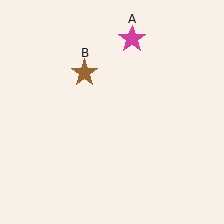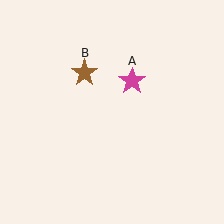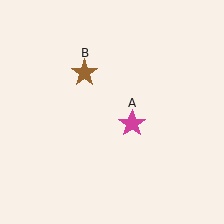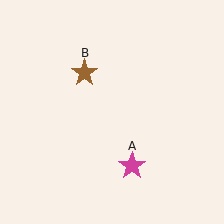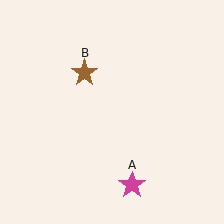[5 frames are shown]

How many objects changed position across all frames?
1 object changed position: magenta star (object A).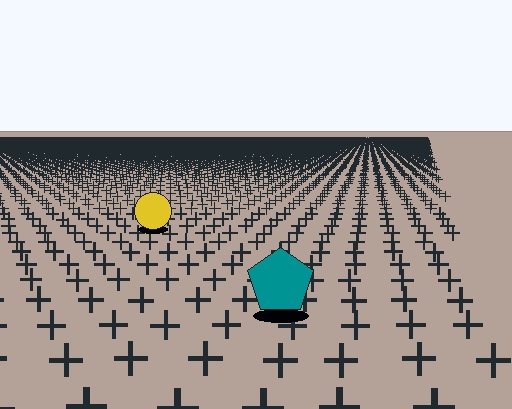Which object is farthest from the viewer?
The yellow circle is farthest from the viewer. It appears smaller and the ground texture around it is denser.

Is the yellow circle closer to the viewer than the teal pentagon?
No. The teal pentagon is closer — you can tell from the texture gradient: the ground texture is coarser near it.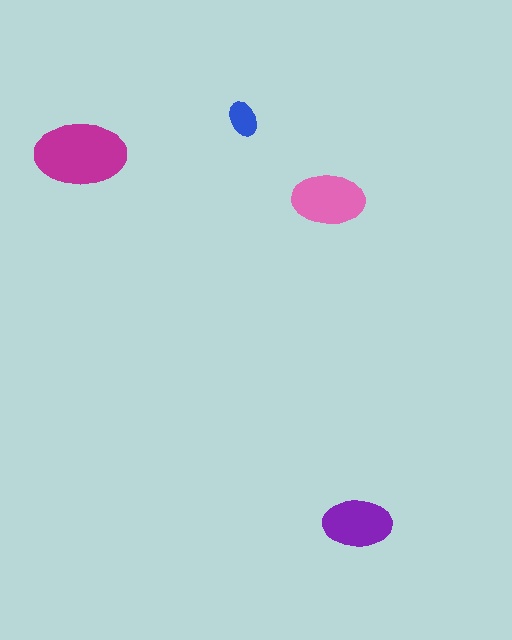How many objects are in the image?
There are 4 objects in the image.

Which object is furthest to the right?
The purple ellipse is rightmost.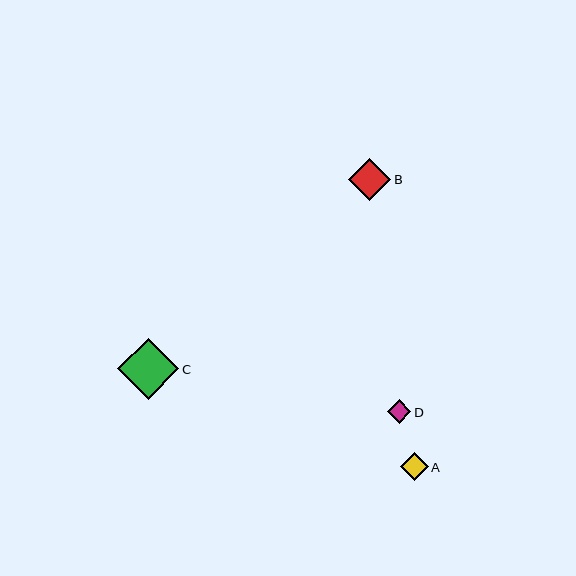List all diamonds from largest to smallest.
From largest to smallest: C, B, A, D.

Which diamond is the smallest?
Diamond D is the smallest with a size of approximately 23 pixels.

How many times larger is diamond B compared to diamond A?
Diamond B is approximately 1.5 times the size of diamond A.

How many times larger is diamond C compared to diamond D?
Diamond C is approximately 2.6 times the size of diamond D.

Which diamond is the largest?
Diamond C is the largest with a size of approximately 61 pixels.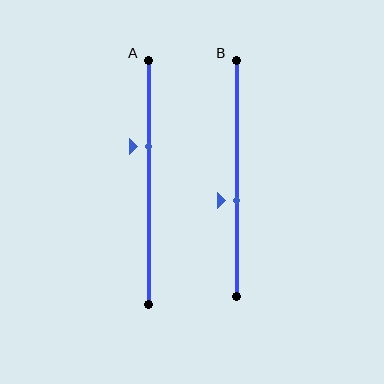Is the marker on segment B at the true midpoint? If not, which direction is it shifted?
No, the marker on segment B is shifted downward by about 9% of the segment length.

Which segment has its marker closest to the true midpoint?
Segment B has its marker closest to the true midpoint.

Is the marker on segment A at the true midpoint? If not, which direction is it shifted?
No, the marker on segment A is shifted upward by about 15% of the segment length.